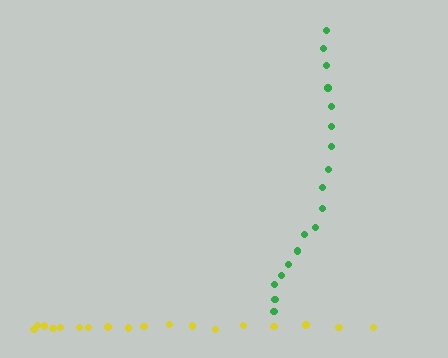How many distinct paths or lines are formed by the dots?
There are 2 distinct paths.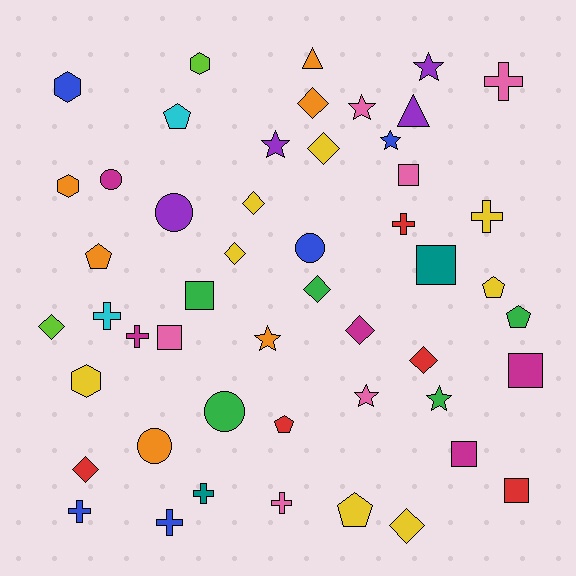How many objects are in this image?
There are 50 objects.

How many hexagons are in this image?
There are 4 hexagons.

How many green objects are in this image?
There are 5 green objects.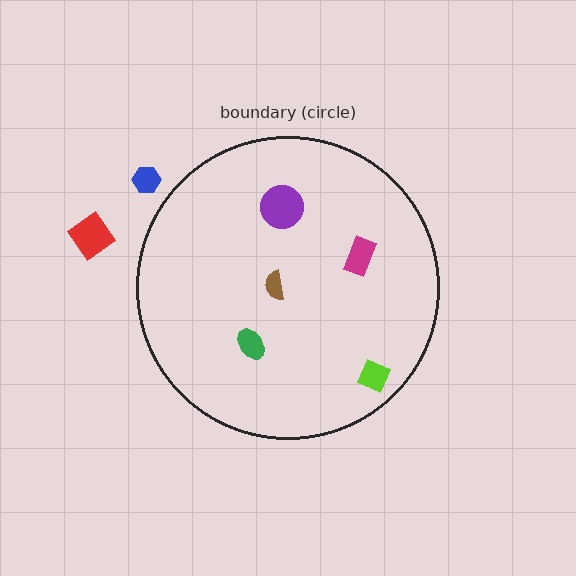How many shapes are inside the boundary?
5 inside, 2 outside.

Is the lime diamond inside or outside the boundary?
Inside.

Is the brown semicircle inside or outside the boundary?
Inside.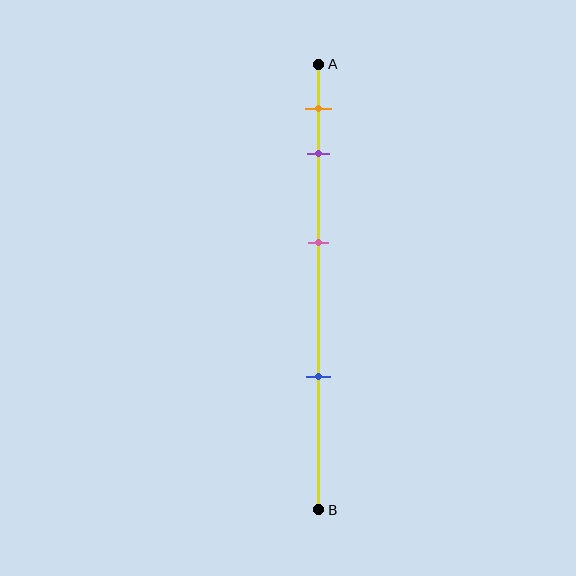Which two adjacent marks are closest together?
The orange and purple marks are the closest adjacent pair.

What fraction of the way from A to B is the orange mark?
The orange mark is approximately 10% (0.1) of the way from A to B.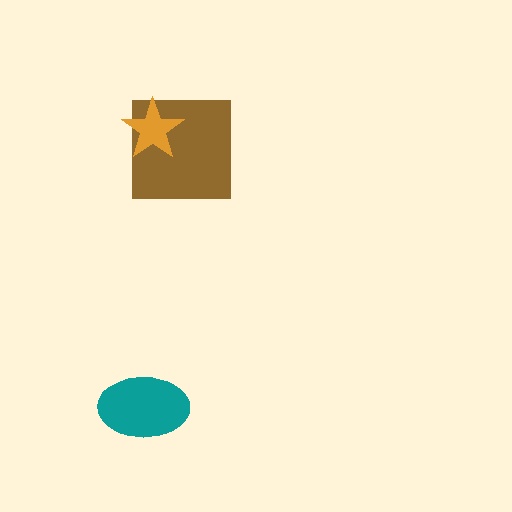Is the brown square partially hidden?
Yes, it is partially covered by another shape.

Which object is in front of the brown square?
The orange star is in front of the brown square.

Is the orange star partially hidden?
No, no other shape covers it.